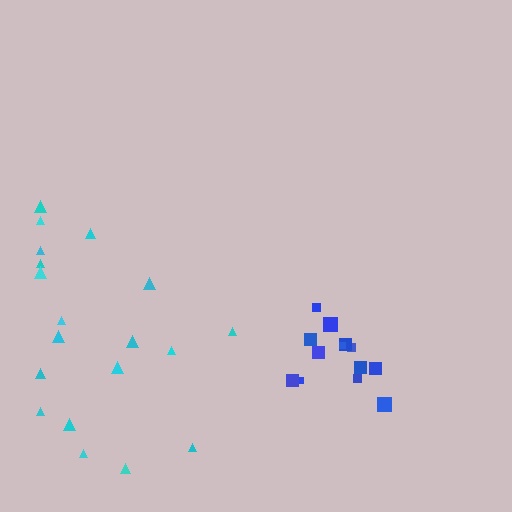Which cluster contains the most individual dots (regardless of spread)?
Cyan (19).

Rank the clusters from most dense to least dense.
blue, cyan.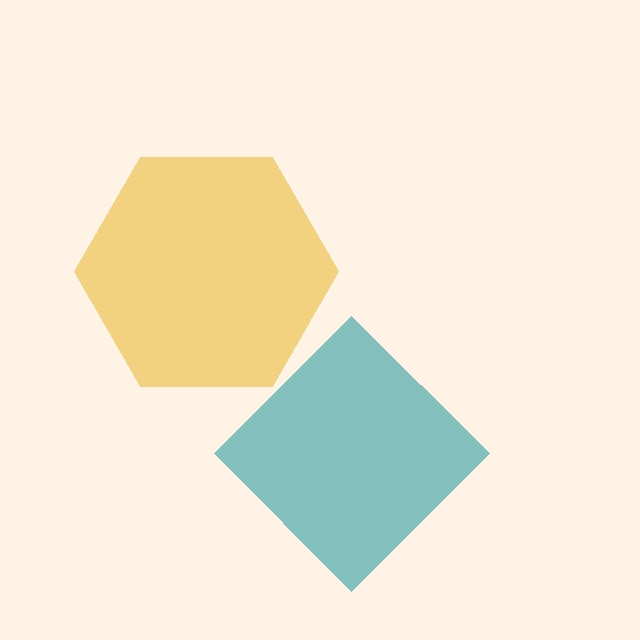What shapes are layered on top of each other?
The layered shapes are: a teal diamond, a yellow hexagon.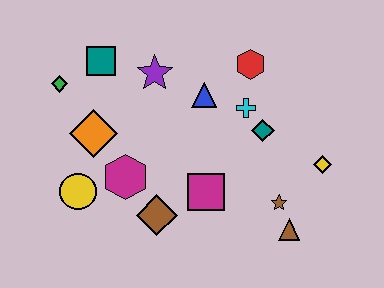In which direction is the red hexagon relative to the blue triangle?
The red hexagon is to the right of the blue triangle.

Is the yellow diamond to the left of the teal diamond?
No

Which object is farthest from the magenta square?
The green diamond is farthest from the magenta square.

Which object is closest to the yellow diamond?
The brown star is closest to the yellow diamond.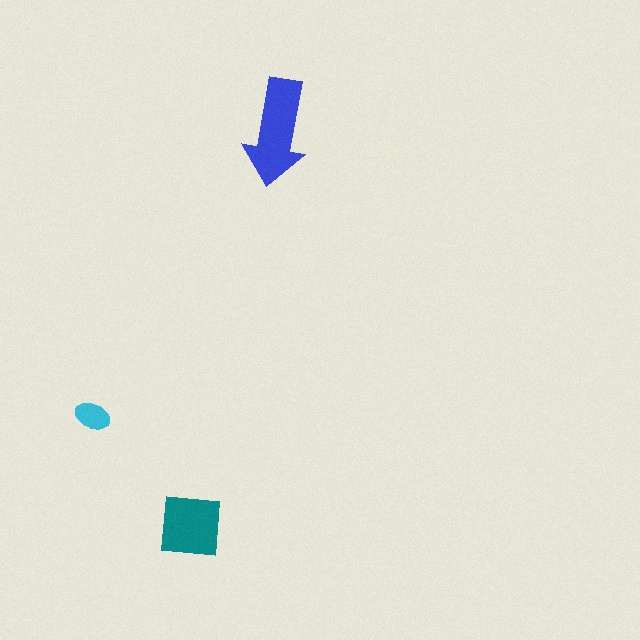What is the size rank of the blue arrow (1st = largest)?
1st.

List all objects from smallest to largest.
The cyan ellipse, the teal square, the blue arrow.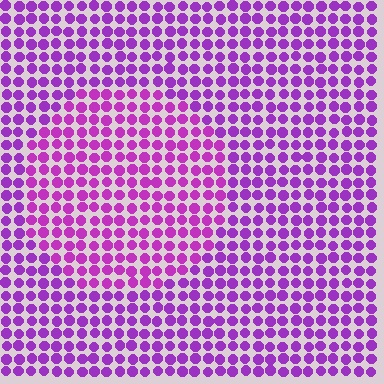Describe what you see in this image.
The image is filled with small purple elements in a uniform arrangement. A circle-shaped region is visible where the elements are tinted to a slightly different hue, forming a subtle color boundary.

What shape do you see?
I see a circle.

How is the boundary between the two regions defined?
The boundary is defined purely by a slight shift in hue (about 17 degrees). Spacing, size, and orientation are identical on both sides.